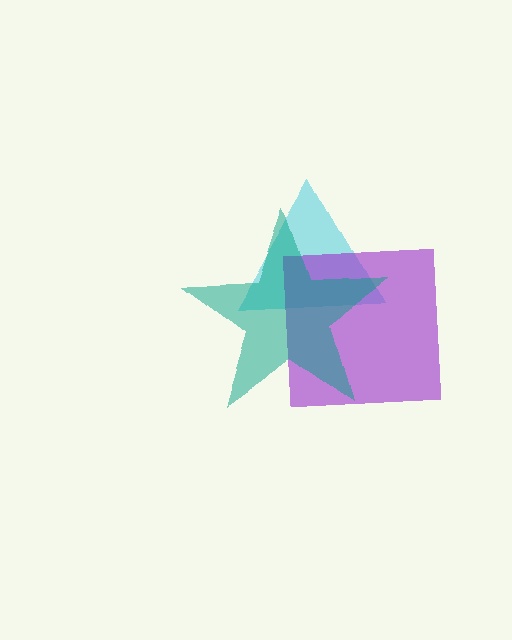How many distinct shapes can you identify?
There are 3 distinct shapes: a cyan triangle, a purple square, a teal star.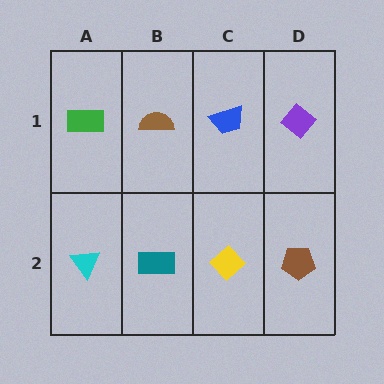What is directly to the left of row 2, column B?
A cyan triangle.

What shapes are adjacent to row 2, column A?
A green rectangle (row 1, column A), a teal rectangle (row 2, column B).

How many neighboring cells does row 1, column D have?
2.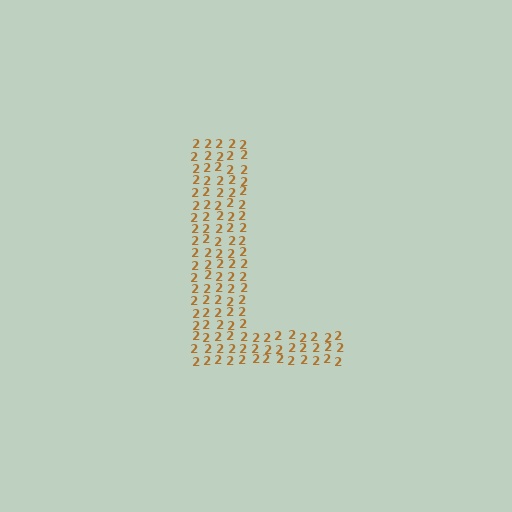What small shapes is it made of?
It is made of small digit 2's.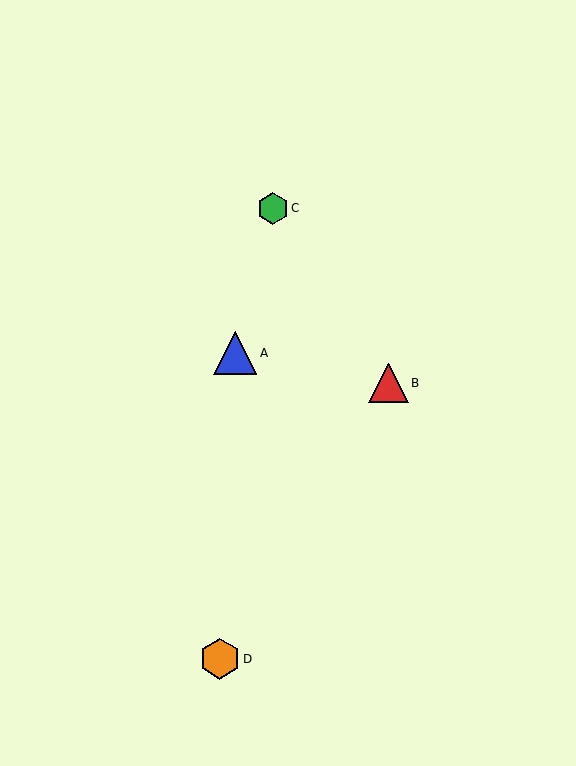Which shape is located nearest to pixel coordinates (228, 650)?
The orange hexagon (labeled D) at (220, 659) is nearest to that location.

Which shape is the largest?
The blue triangle (labeled A) is the largest.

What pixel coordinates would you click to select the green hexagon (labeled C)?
Click at (273, 208) to select the green hexagon C.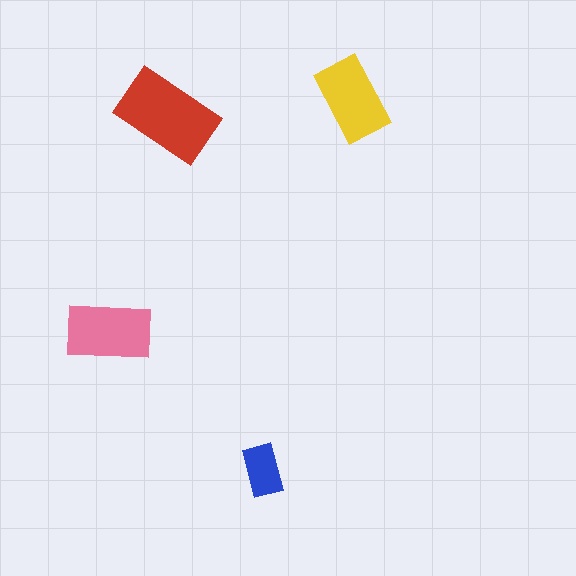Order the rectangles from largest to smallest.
the red one, the pink one, the yellow one, the blue one.